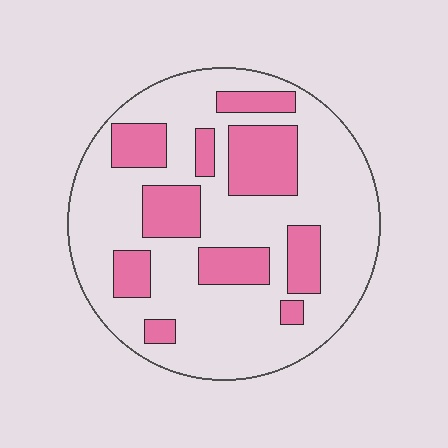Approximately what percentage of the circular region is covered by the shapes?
Approximately 30%.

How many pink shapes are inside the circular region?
10.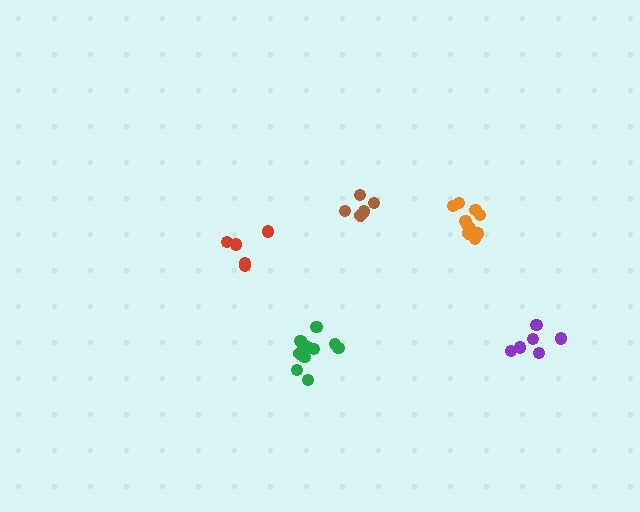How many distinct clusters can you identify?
There are 5 distinct clusters.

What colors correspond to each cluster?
The clusters are colored: red, brown, purple, green, orange.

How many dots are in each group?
Group 1: 5 dots, Group 2: 5 dots, Group 3: 6 dots, Group 4: 11 dots, Group 5: 11 dots (38 total).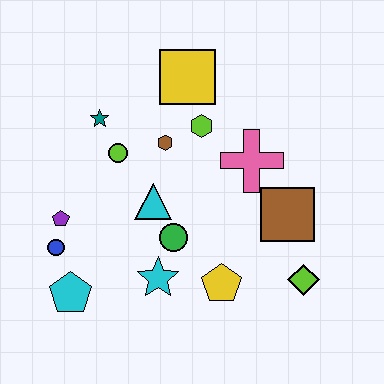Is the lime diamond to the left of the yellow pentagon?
No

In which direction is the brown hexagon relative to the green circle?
The brown hexagon is above the green circle.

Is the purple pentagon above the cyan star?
Yes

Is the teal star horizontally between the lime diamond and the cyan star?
No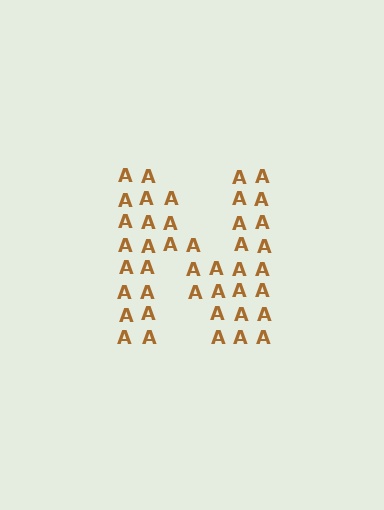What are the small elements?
The small elements are letter A's.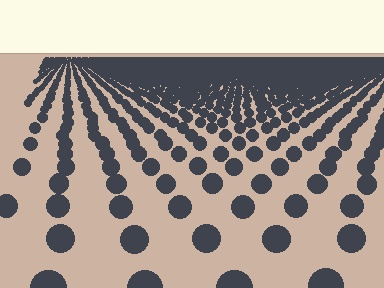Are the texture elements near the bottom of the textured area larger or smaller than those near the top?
Larger. Near the bottom, elements are closer to the viewer and appear at a bigger on-screen size.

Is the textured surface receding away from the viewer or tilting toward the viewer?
The surface is receding away from the viewer. Texture elements get smaller and denser toward the top.